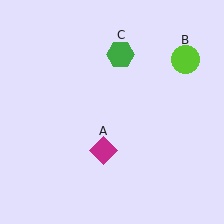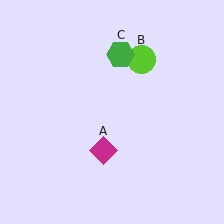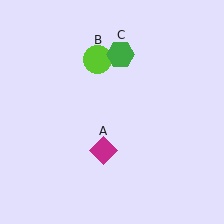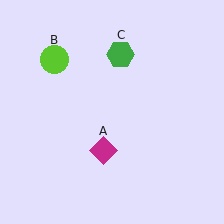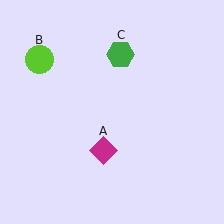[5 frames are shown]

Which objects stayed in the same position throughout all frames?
Magenta diamond (object A) and green hexagon (object C) remained stationary.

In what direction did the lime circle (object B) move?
The lime circle (object B) moved left.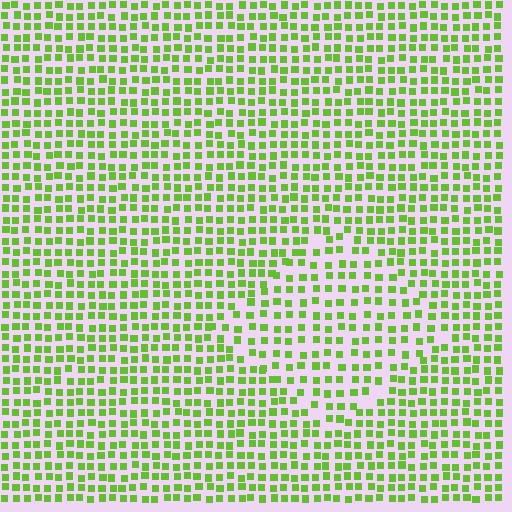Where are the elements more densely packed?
The elements are more densely packed outside the diamond boundary.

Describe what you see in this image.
The image contains small lime elements arranged at two different densities. A diamond-shaped region is visible where the elements are less densely packed than the surrounding area.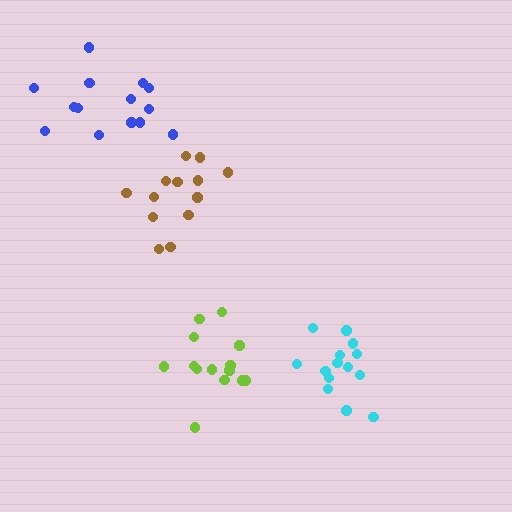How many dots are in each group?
Group 1: 13 dots, Group 2: 14 dots, Group 3: 14 dots, Group 4: 14 dots (55 total).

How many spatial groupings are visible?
There are 4 spatial groupings.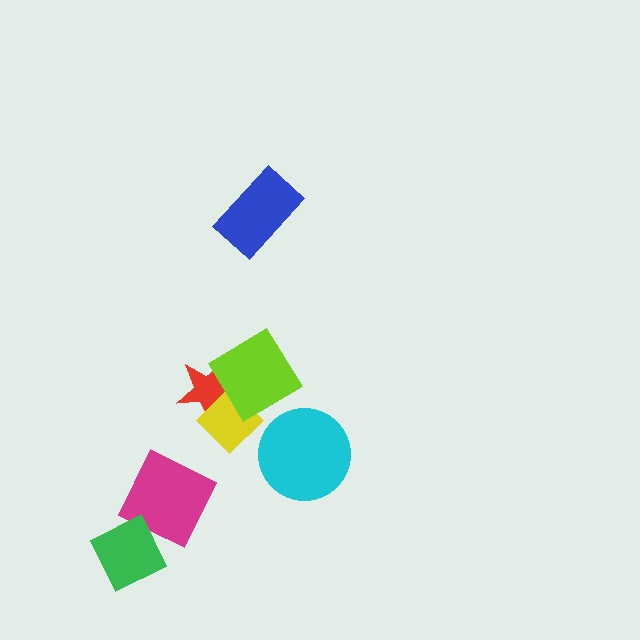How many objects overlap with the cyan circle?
0 objects overlap with the cyan circle.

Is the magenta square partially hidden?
Yes, it is partially covered by another shape.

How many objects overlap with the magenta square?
1 object overlaps with the magenta square.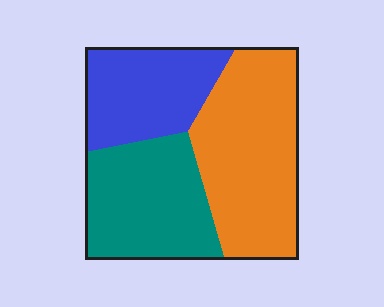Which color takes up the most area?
Orange, at roughly 40%.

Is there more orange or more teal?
Orange.